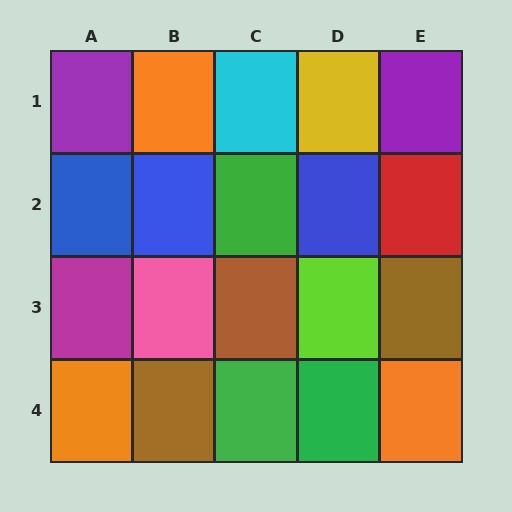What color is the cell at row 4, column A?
Orange.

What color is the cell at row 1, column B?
Orange.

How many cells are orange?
3 cells are orange.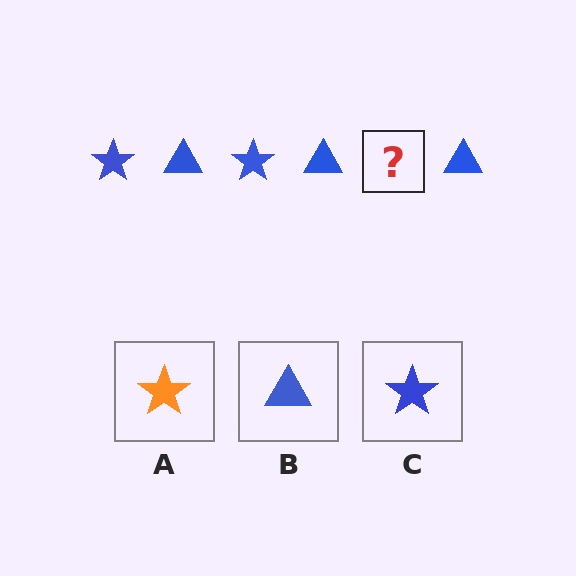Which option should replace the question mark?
Option C.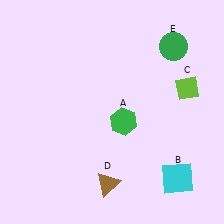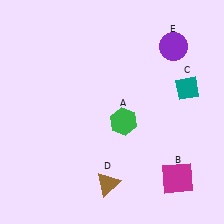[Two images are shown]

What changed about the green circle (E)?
In Image 1, E is green. In Image 2, it changed to purple.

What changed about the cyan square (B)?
In Image 1, B is cyan. In Image 2, it changed to magenta.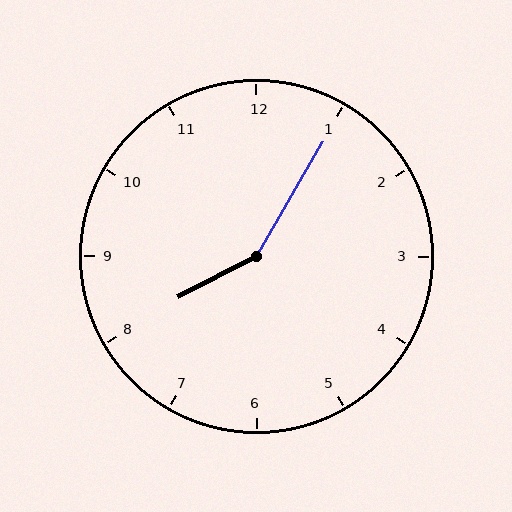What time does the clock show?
8:05.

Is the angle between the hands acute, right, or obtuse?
It is obtuse.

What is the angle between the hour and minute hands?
Approximately 148 degrees.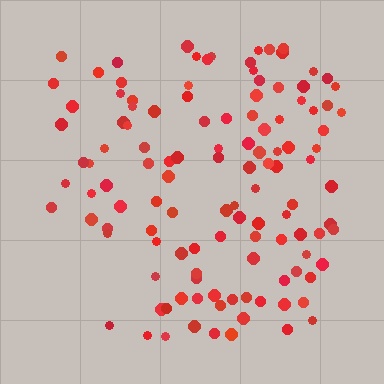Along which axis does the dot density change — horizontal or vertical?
Horizontal.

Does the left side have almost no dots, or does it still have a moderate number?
Still a moderate number, just noticeably fewer than the right.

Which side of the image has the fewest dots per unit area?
The left.